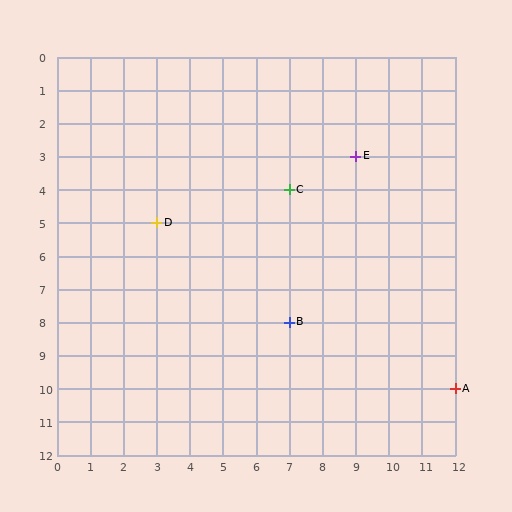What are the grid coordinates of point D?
Point D is at grid coordinates (3, 5).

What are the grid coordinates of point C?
Point C is at grid coordinates (7, 4).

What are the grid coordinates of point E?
Point E is at grid coordinates (9, 3).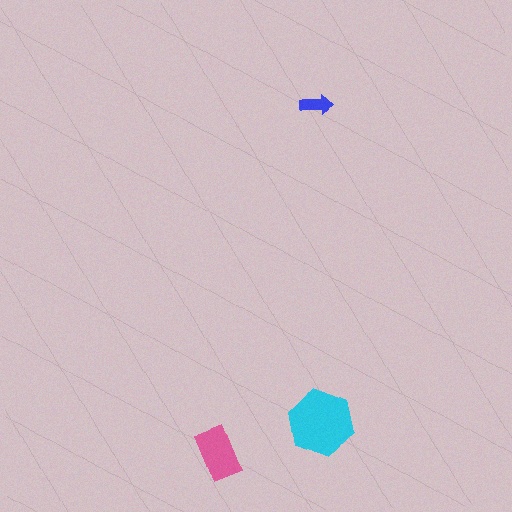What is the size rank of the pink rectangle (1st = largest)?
2nd.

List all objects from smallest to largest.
The blue arrow, the pink rectangle, the cyan hexagon.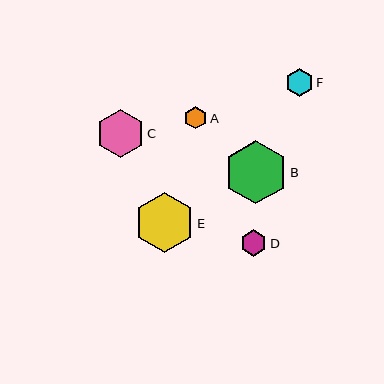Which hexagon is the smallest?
Hexagon A is the smallest with a size of approximately 22 pixels.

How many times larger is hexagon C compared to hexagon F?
Hexagon C is approximately 1.7 times the size of hexagon F.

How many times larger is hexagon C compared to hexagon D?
Hexagon C is approximately 1.8 times the size of hexagon D.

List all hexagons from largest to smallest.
From largest to smallest: B, E, C, F, D, A.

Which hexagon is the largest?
Hexagon B is the largest with a size of approximately 64 pixels.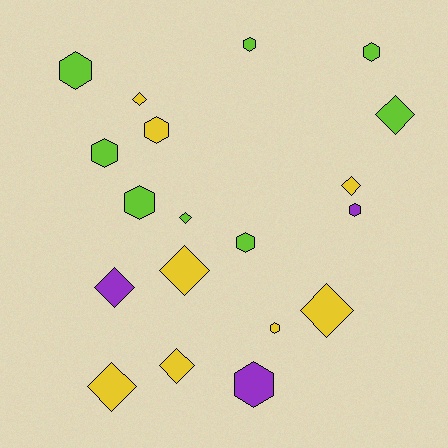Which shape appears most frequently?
Hexagon, with 10 objects.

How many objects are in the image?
There are 19 objects.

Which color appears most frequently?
Yellow, with 8 objects.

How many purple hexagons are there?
There are 2 purple hexagons.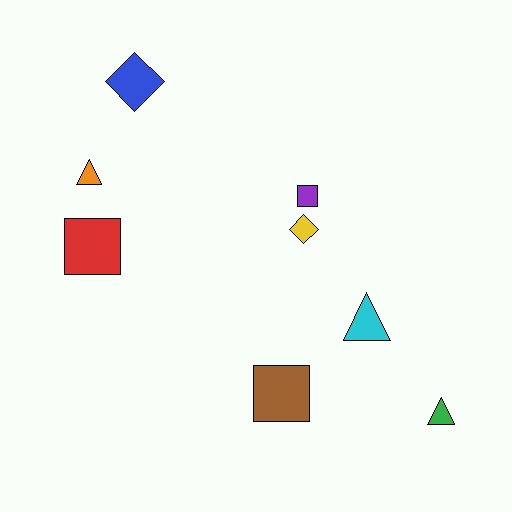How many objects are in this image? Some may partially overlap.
There are 8 objects.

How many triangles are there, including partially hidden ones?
There are 3 triangles.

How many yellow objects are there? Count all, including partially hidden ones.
There is 1 yellow object.